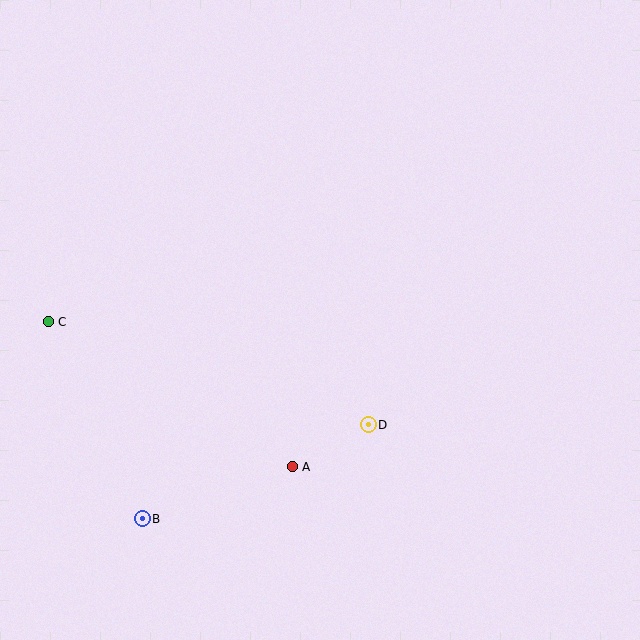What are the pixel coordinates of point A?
Point A is at (292, 467).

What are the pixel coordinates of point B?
Point B is at (142, 519).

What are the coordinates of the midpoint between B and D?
The midpoint between B and D is at (255, 472).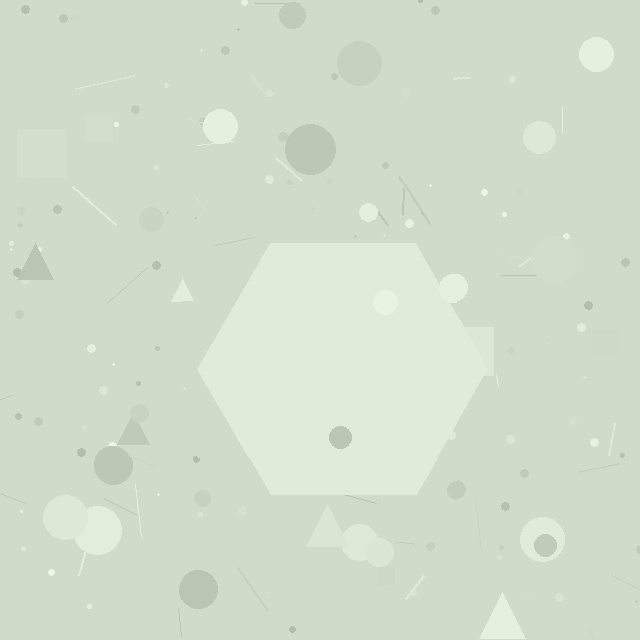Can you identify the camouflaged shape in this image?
The camouflaged shape is a hexagon.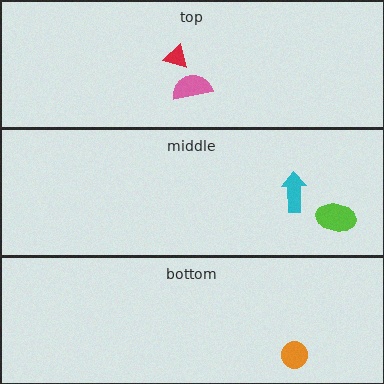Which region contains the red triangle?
The top region.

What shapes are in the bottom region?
The orange circle.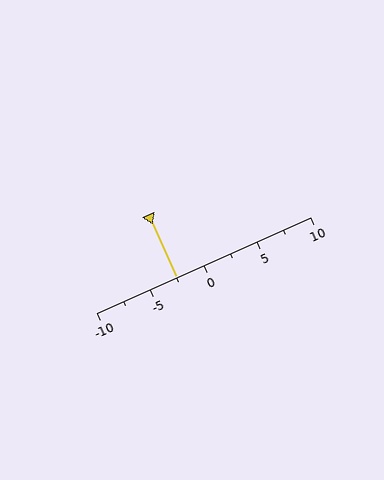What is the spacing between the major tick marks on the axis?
The major ticks are spaced 5 apart.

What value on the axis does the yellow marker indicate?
The marker indicates approximately -2.5.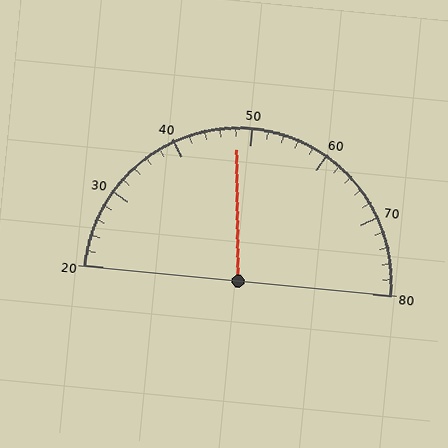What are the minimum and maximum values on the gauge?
The gauge ranges from 20 to 80.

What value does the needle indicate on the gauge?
The needle indicates approximately 48.